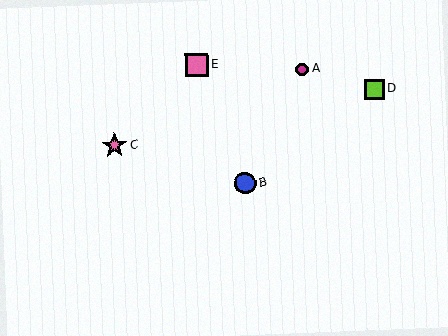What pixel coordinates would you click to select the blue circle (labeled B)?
Click at (245, 183) to select the blue circle B.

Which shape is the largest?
The pink star (labeled C) is the largest.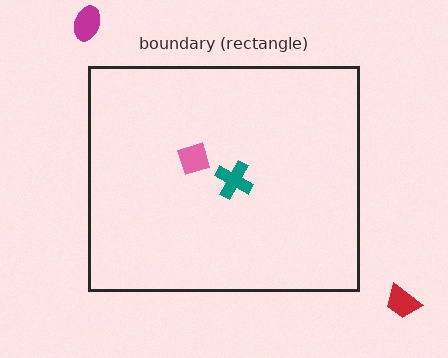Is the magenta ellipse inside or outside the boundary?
Outside.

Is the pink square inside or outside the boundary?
Inside.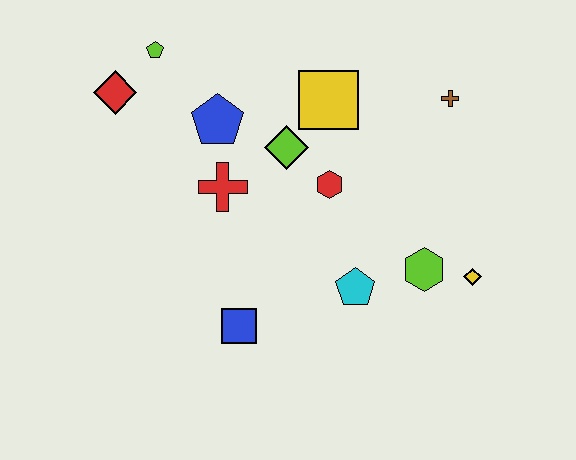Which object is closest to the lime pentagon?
The red diamond is closest to the lime pentagon.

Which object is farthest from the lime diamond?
The yellow diamond is farthest from the lime diamond.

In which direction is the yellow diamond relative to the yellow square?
The yellow diamond is below the yellow square.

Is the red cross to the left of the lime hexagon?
Yes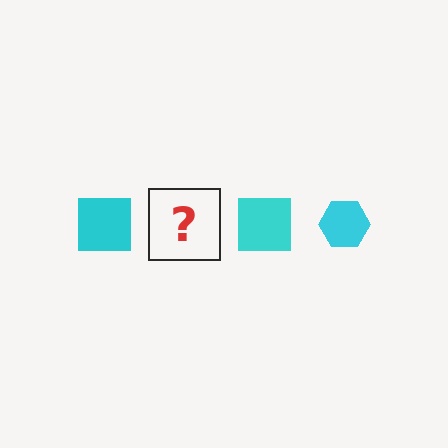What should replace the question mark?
The question mark should be replaced with a cyan hexagon.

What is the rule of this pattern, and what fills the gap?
The rule is that the pattern cycles through square, hexagon shapes in cyan. The gap should be filled with a cyan hexagon.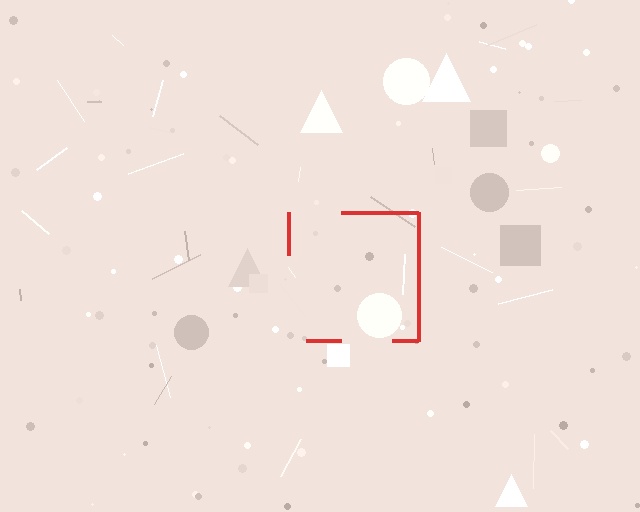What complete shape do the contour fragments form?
The contour fragments form a square.